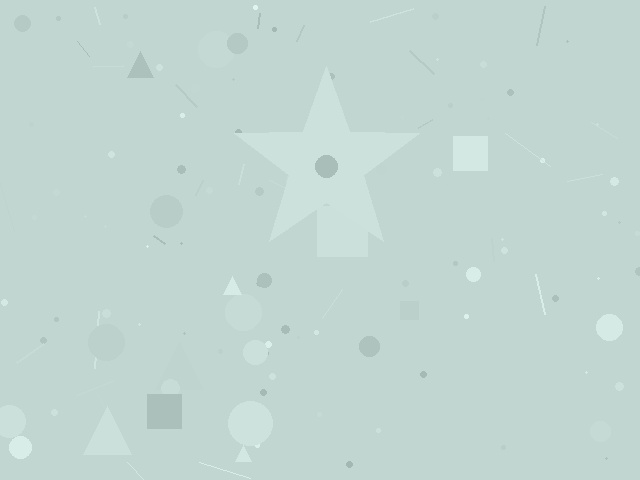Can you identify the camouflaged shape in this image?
The camouflaged shape is a star.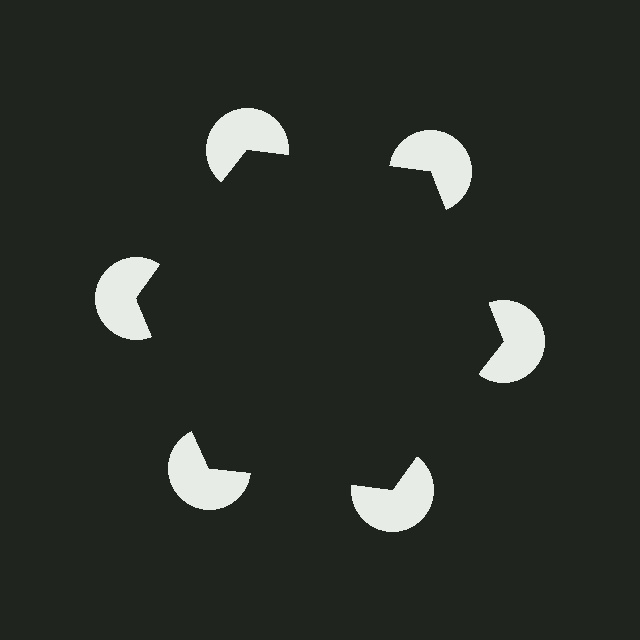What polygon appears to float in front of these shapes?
An illusory hexagon — its edges are inferred from the aligned wedge cuts in the pac-man discs, not physically drawn.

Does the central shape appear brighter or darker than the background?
It typically appears slightly darker than the background, even though no actual brightness change is drawn.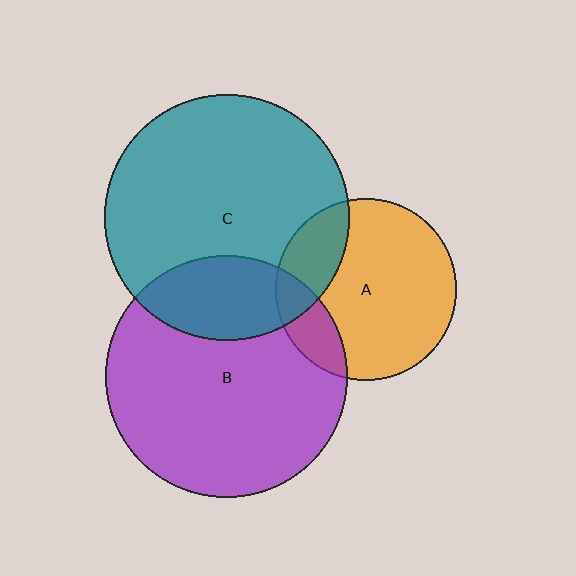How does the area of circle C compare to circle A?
Approximately 1.8 times.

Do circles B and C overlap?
Yes.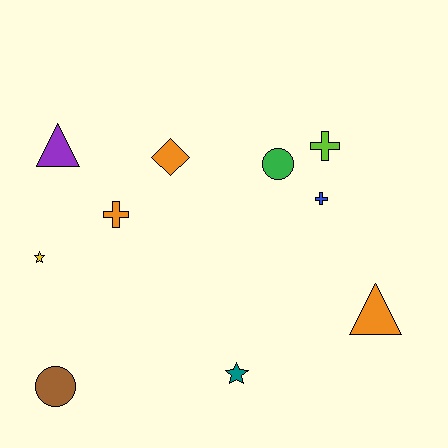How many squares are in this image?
There are no squares.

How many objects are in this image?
There are 10 objects.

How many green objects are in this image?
There is 1 green object.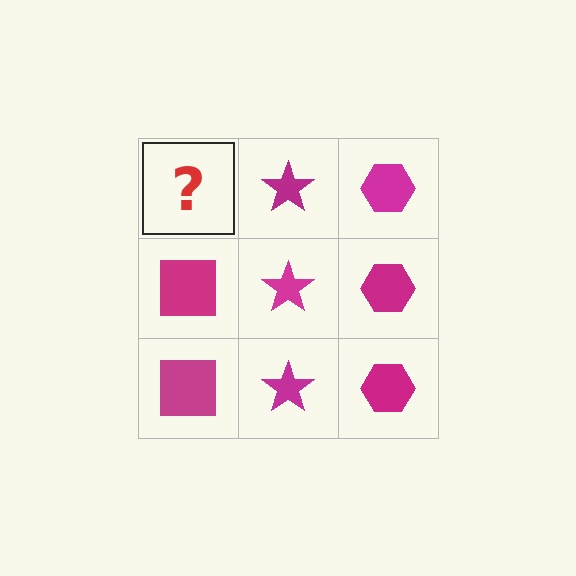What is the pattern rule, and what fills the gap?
The rule is that each column has a consistent shape. The gap should be filled with a magenta square.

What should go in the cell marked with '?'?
The missing cell should contain a magenta square.